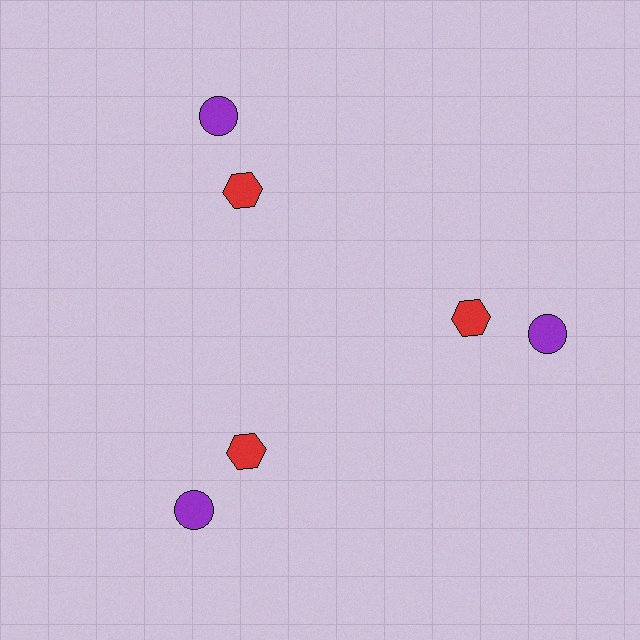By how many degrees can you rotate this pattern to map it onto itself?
The pattern maps onto itself every 120 degrees of rotation.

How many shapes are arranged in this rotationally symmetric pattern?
There are 6 shapes, arranged in 3 groups of 2.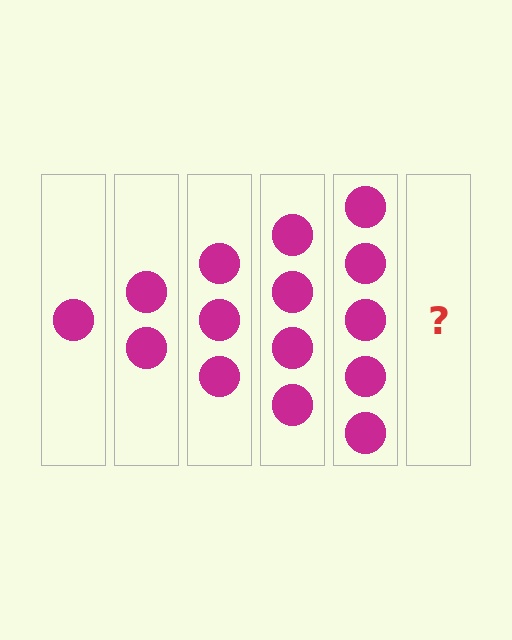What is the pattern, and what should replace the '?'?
The pattern is that each step adds one more circle. The '?' should be 6 circles.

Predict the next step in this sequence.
The next step is 6 circles.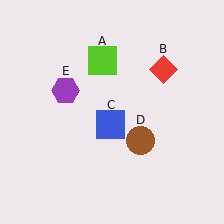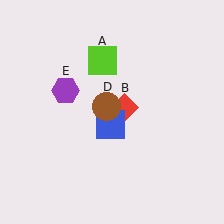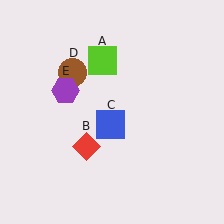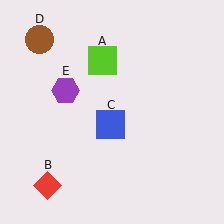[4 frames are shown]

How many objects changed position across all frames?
2 objects changed position: red diamond (object B), brown circle (object D).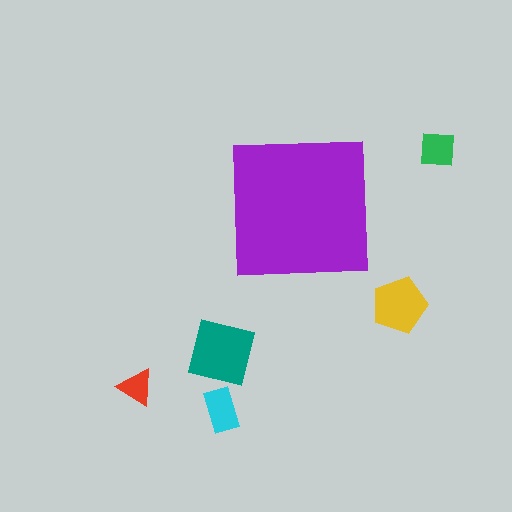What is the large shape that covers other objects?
A purple square.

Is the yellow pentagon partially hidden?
No, the yellow pentagon is fully visible.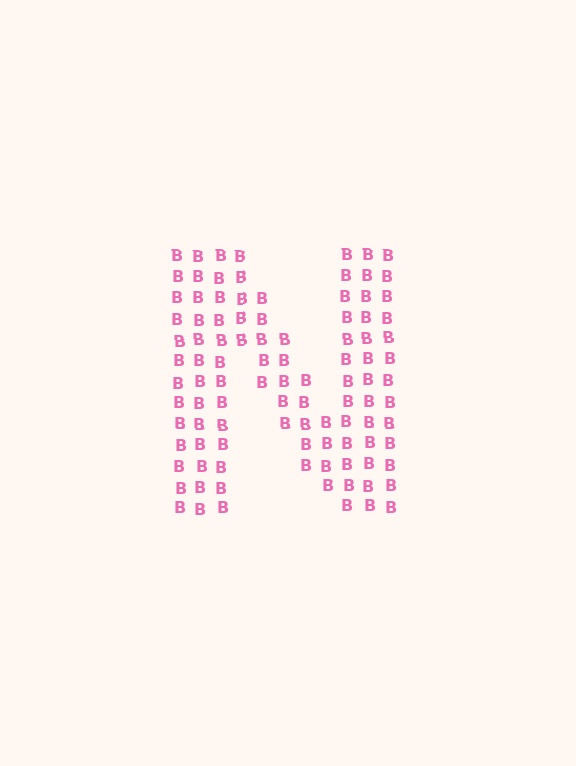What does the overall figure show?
The overall figure shows the letter N.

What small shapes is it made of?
It is made of small letter B's.